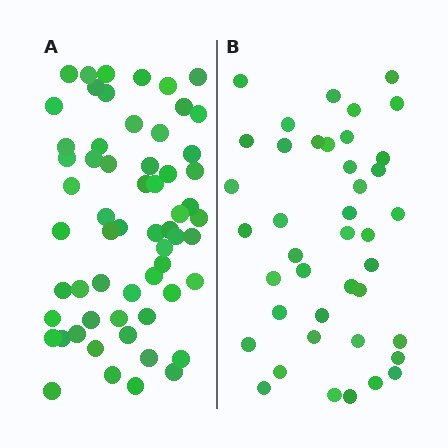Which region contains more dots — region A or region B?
Region A (the left region) has more dots.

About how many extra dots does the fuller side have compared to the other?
Region A has approximately 20 more dots than region B.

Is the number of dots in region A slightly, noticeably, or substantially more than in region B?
Region A has substantially more. The ratio is roughly 1.5 to 1.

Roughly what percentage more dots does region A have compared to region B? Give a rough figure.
About 45% more.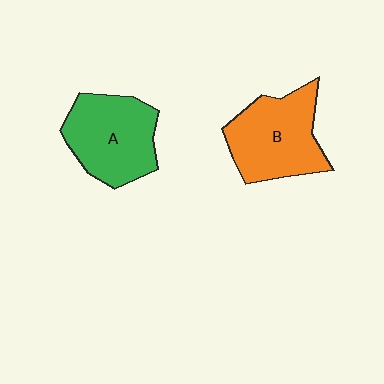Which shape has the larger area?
Shape B (orange).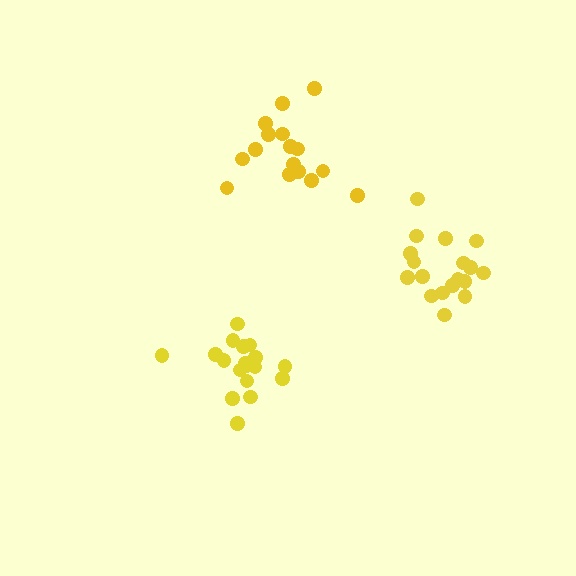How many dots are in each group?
Group 1: 18 dots, Group 2: 18 dots, Group 3: 16 dots (52 total).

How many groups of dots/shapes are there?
There are 3 groups.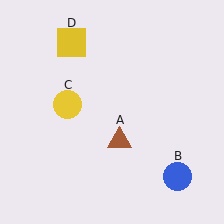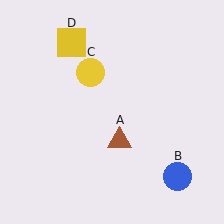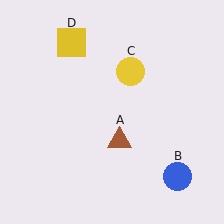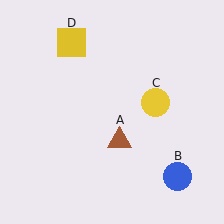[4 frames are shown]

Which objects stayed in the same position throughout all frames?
Brown triangle (object A) and blue circle (object B) and yellow square (object D) remained stationary.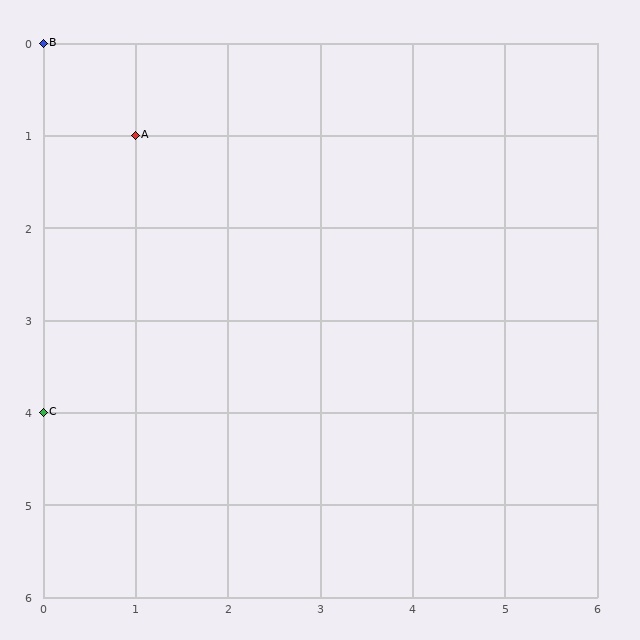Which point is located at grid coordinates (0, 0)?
Point B is at (0, 0).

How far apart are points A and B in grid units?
Points A and B are 1 column and 1 row apart (about 1.4 grid units diagonally).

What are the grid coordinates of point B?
Point B is at grid coordinates (0, 0).